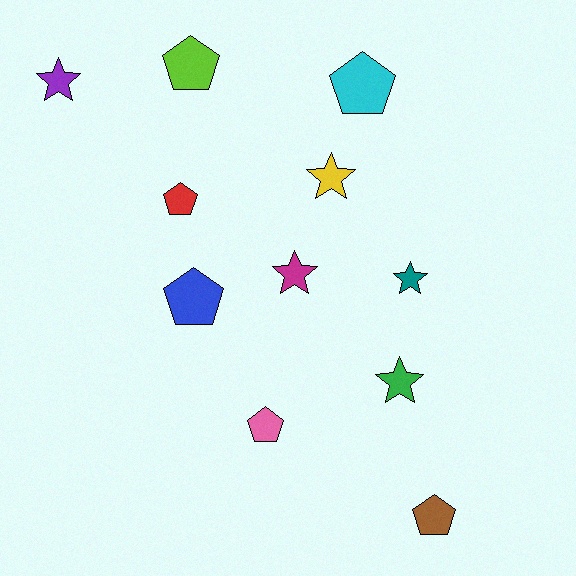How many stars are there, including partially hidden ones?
There are 5 stars.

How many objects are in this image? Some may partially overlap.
There are 11 objects.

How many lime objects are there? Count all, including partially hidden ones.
There is 1 lime object.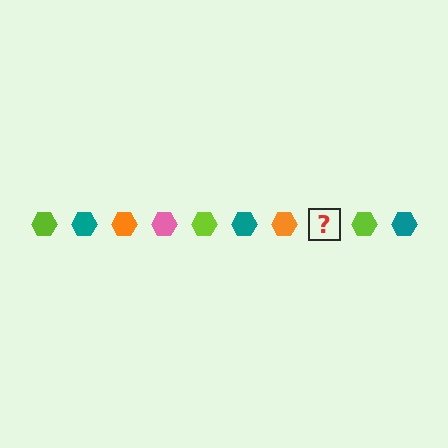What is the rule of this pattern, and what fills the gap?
The rule is that the pattern cycles through lime, teal, orange, pink hexagons. The gap should be filled with a pink hexagon.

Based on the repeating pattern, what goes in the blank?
The blank should be a pink hexagon.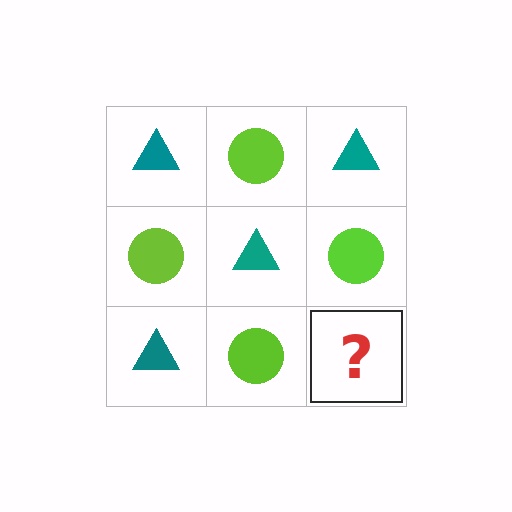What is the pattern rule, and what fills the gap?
The rule is that it alternates teal triangle and lime circle in a checkerboard pattern. The gap should be filled with a teal triangle.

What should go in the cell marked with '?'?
The missing cell should contain a teal triangle.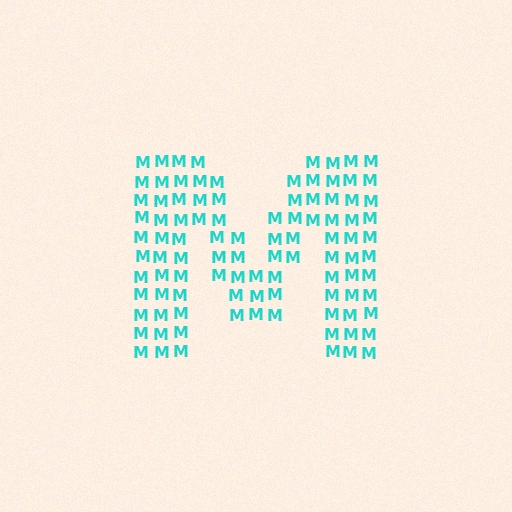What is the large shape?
The large shape is the letter M.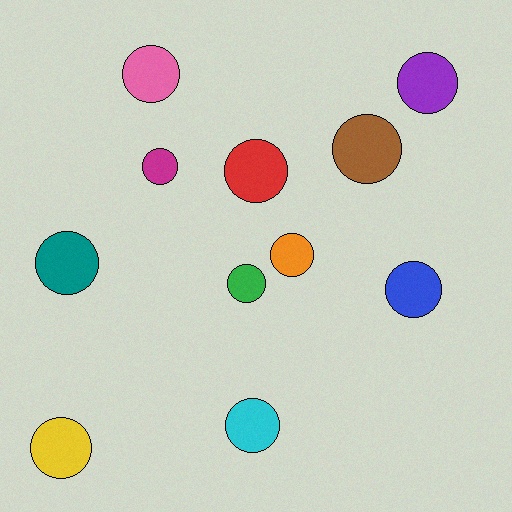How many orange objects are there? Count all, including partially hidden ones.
There is 1 orange object.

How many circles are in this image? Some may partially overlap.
There are 11 circles.